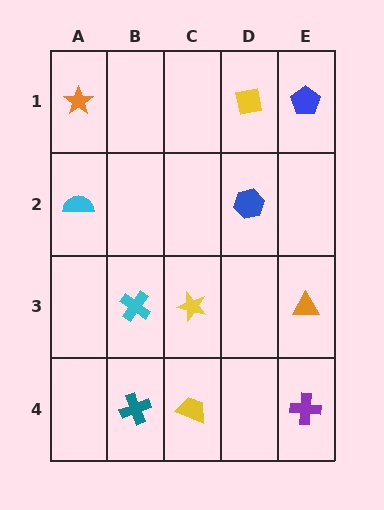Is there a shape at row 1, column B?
No, that cell is empty.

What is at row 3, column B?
A cyan cross.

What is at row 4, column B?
A teal cross.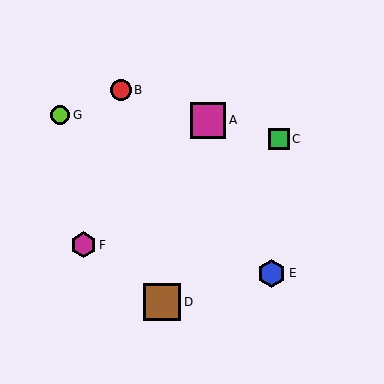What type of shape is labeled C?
Shape C is a green square.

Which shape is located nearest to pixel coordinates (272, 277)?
The blue hexagon (labeled E) at (272, 273) is nearest to that location.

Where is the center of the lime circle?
The center of the lime circle is at (60, 115).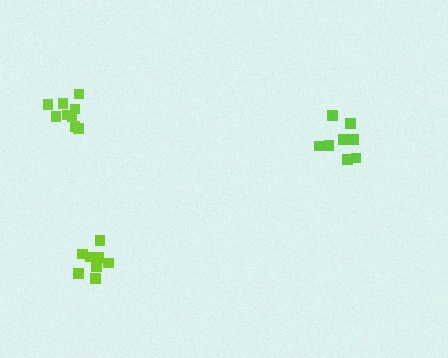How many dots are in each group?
Group 1: 9 dots, Group 2: 8 dots, Group 3: 9 dots (26 total).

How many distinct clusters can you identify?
There are 3 distinct clusters.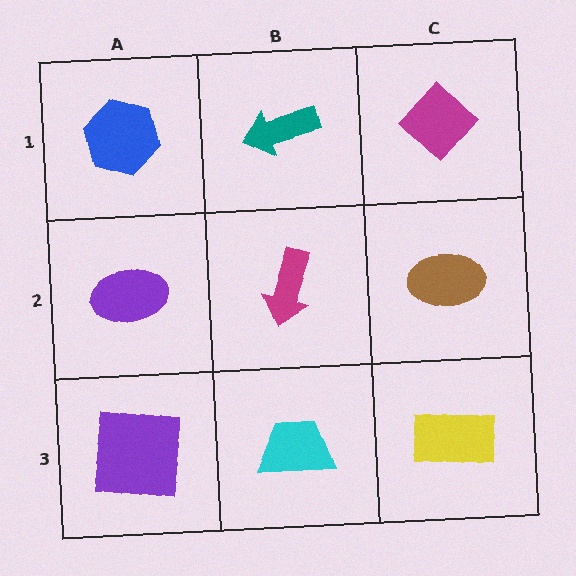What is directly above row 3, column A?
A purple ellipse.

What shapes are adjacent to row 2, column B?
A teal arrow (row 1, column B), a cyan trapezoid (row 3, column B), a purple ellipse (row 2, column A), a brown ellipse (row 2, column C).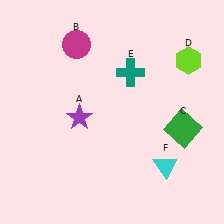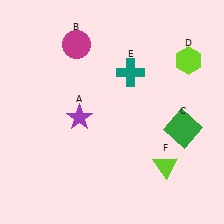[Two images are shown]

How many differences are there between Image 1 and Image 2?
There is 1 difference between the two images.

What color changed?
The triangle (F) changed from cyan in Image 1 to lime in Image 2.